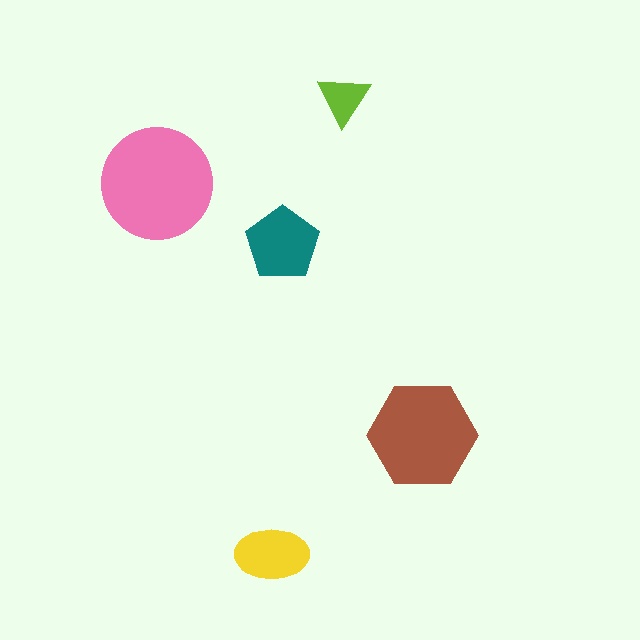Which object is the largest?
The pink circle.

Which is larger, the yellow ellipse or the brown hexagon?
The brown hexagon.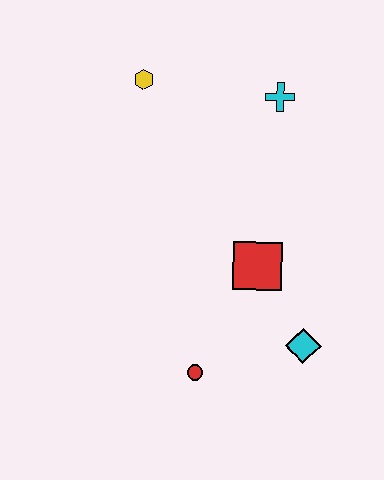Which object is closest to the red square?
The cyan diamond is closest to the red square.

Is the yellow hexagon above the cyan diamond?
Yes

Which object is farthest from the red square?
The yellow hexagon is farthest from the red square.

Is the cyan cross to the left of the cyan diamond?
Yes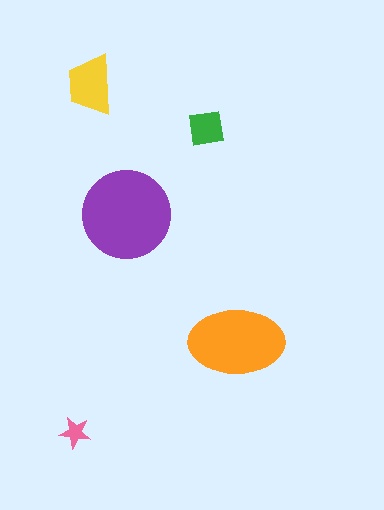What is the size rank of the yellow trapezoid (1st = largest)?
3rd.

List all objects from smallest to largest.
The pink star, the green square, the yellow trapezoid, the orange ellipse, the purple circle.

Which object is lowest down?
The pink star is bottommost.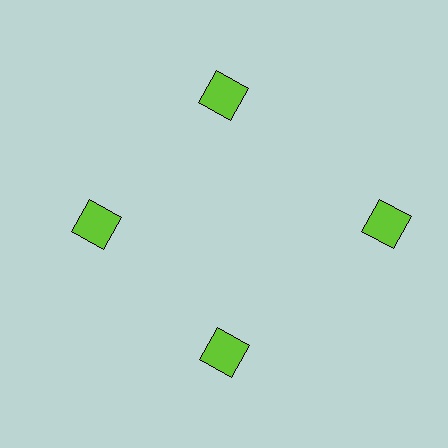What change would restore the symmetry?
The symmetry would be restored by moving it inward, back onto the ring so that all 4 squares sit at equal angles and equal distance from the center.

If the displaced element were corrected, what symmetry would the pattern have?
It would have 4-fold rotational symmetry — the pattern would map onto itself every 90 degrees.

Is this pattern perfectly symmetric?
No. The 4 lime squares are arranged in a ring, but one element near the 3 o'clock position is pushed outward from the center, breaking the 4-fold rotational symmetry.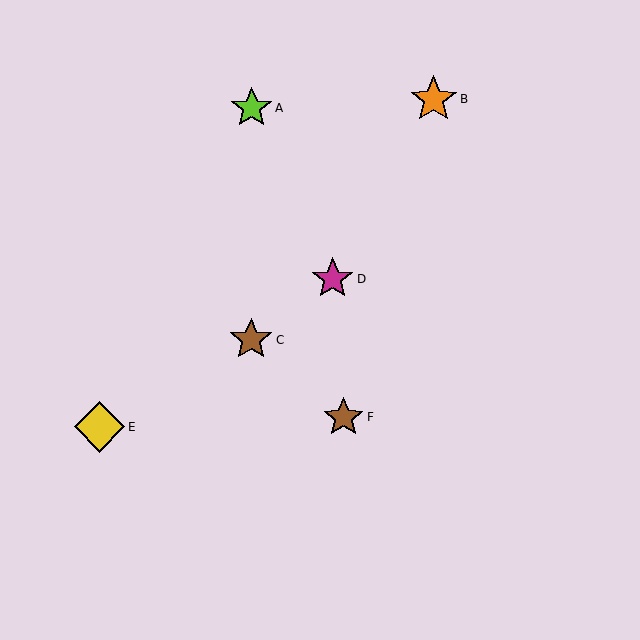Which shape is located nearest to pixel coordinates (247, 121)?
The lime star (labeled A) at (252, 108) is nearest to that location.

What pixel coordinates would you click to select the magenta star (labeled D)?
Click at (333, 279) to select the magenta star D.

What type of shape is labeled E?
Shape E is a yellow diamond.